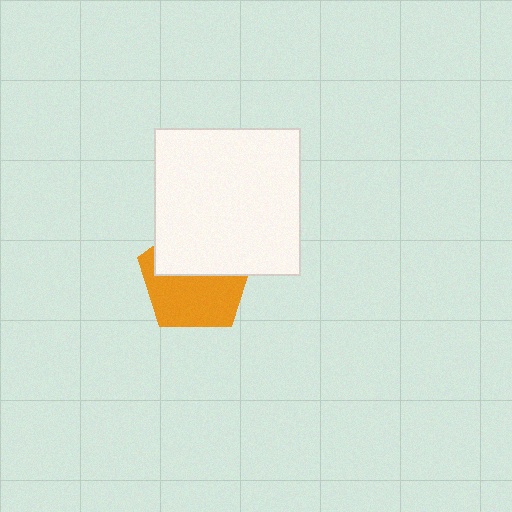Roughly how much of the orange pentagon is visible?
About half of it is visible (roughly 55%).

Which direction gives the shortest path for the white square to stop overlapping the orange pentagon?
Moving up gives the shortest separation.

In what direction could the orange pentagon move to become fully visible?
The orange pentagon could move down. That would shift it out from behind the white square entirely.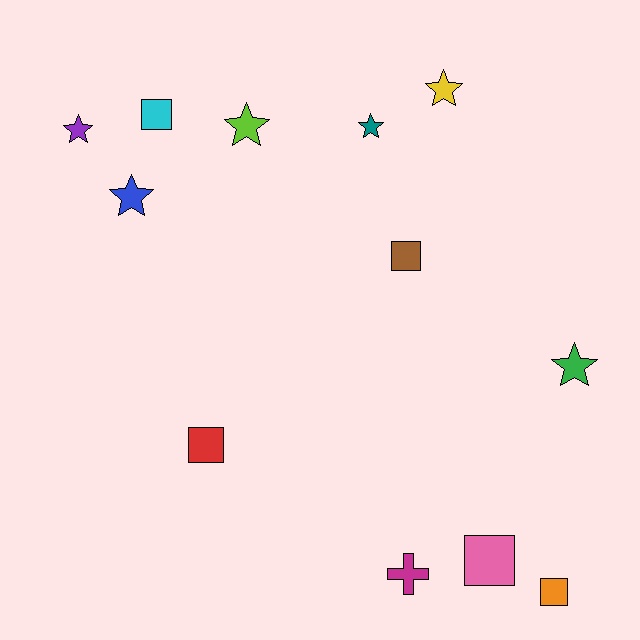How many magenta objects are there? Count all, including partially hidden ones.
There is 1 magenta object.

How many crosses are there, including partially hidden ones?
There is 1 cross.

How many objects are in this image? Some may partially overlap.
There are 12 objects.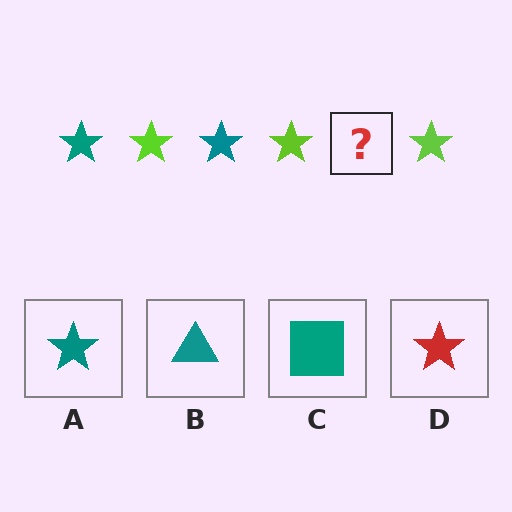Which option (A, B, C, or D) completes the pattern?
A.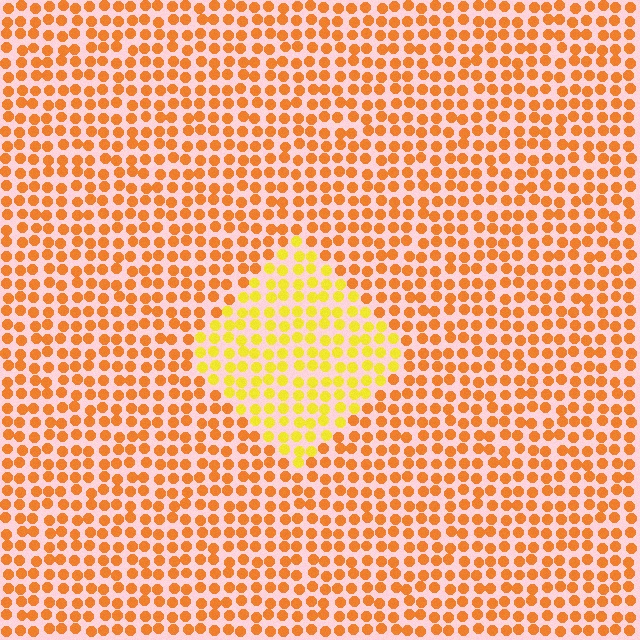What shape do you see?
I see a diamond.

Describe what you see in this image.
The image is filled with small orange elements in a uniform arrangement. A diamond-shaped region is visible where the elements are tinted to a slightly different hue, forming a subtle color boundary.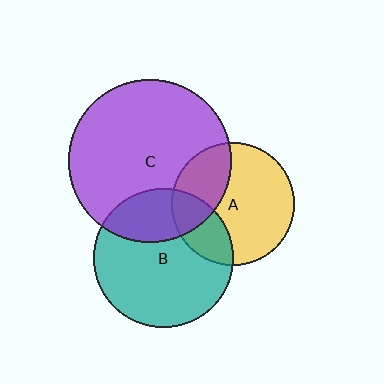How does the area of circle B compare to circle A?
Approximately 1.3 times.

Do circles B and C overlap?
Yes.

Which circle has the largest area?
Circle C (purple).